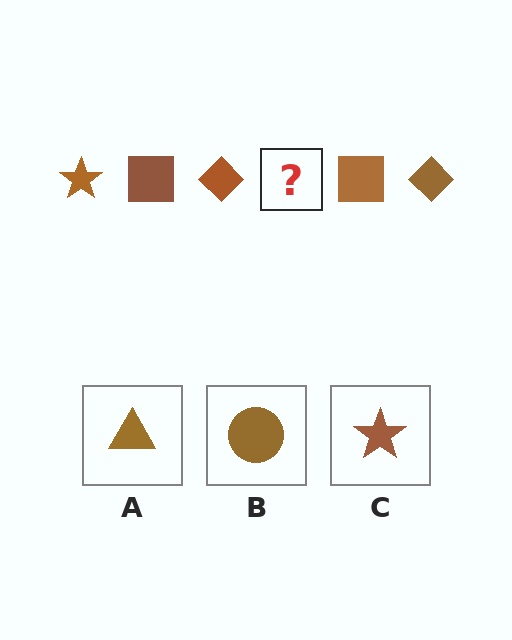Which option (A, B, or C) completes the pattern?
C.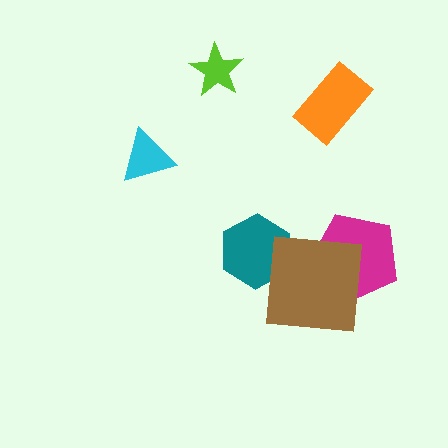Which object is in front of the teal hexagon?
The brown square is in front of the teal hexagon.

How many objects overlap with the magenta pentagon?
1 object overlaps with the magenta pentagon.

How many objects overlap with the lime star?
0 objects overlap with the lime star.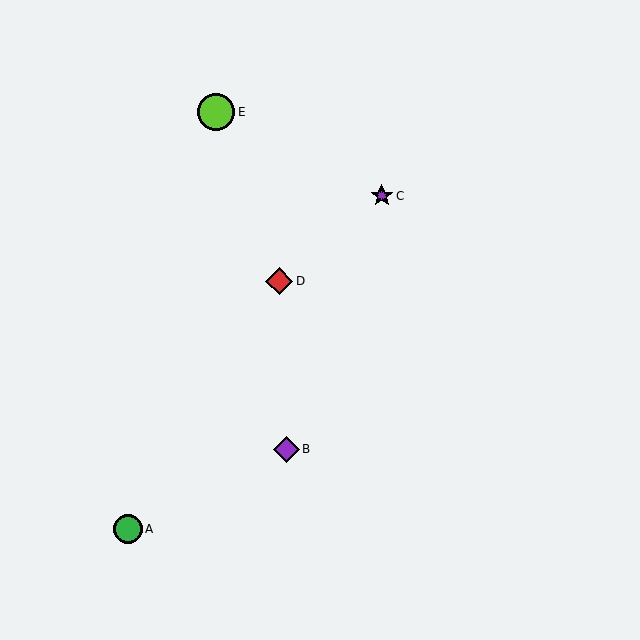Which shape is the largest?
The lime circle (labeled E) is the largest.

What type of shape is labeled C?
Shape C is a purple star.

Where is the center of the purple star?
The center of the purple star is at (382, 196).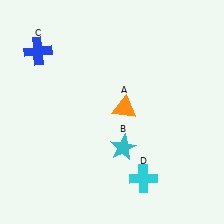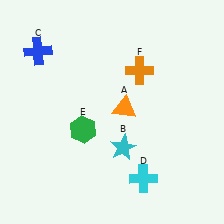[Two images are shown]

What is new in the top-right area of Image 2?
An orange cross (F) was added in the top-right area of Image 2.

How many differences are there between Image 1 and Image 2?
There are 2 differences between the two images.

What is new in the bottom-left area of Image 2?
A green hexagon (E) was added in the bottom-left area of Image 2.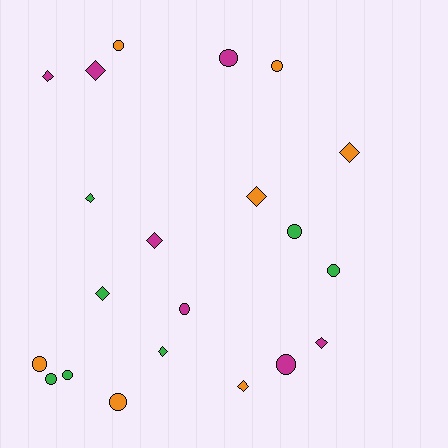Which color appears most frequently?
Magenta, with 7 objects.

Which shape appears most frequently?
Circle, with 11 objects.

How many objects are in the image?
There are 21 objects.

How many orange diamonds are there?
There are 3 orange diamonds.